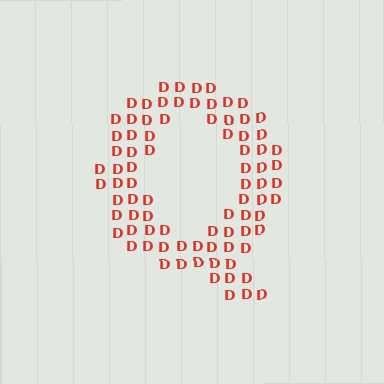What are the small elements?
The small elements are letter D's.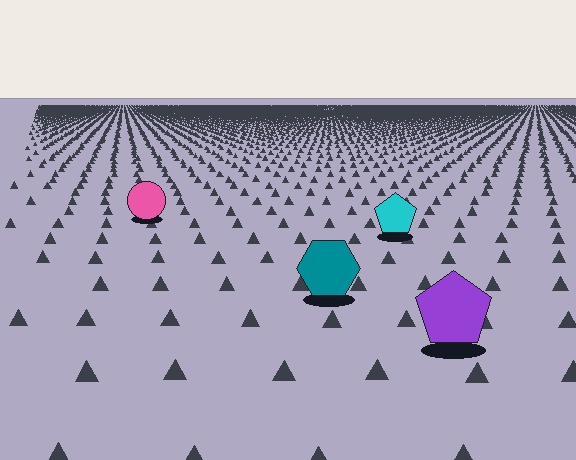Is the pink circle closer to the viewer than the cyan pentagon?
No. The cyan pentagon is closer — you can tell from the texture gradient: the ground texture is coarser near it.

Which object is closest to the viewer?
The purple pentagon is closest. The texture marks near it are larger and more spread out.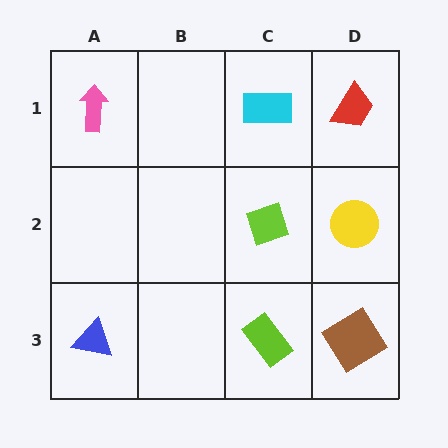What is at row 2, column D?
A yellow circle.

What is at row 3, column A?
A blue triangle.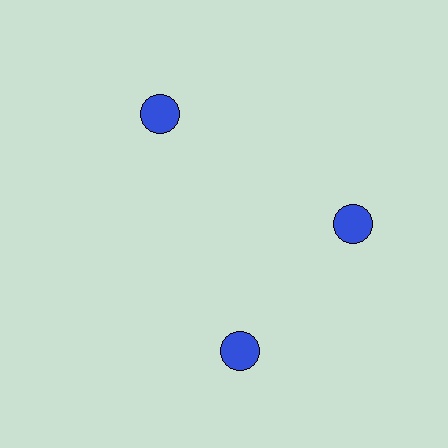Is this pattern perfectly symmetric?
No. The 3 blue circles are arranged in a ring, but one element near the 7 o'clock position is rotated out of alignment along the ring, breaking the 3-fold rotational symmetry.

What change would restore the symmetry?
The symmetry would be restored by rotating it back into even spacing with its neighbors so that all 3 circles sit at equal angles and equal distance from the center.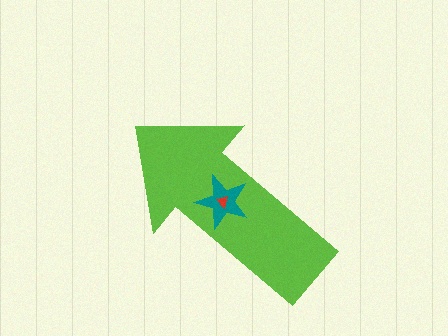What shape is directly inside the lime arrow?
The teal star.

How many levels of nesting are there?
3.